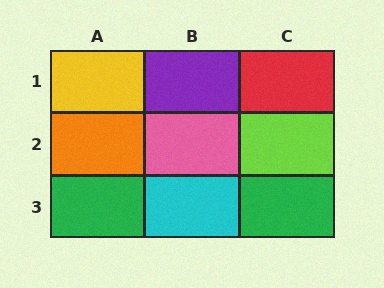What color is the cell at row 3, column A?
Green.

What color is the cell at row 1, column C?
Red.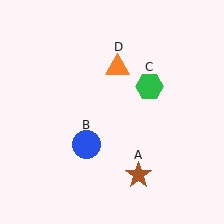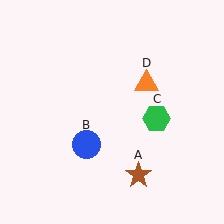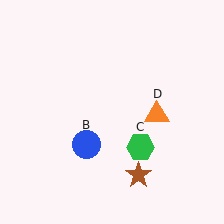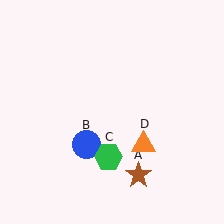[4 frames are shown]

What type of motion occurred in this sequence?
The green hexagon (object C), orange triangle (object D) rotated clockwise around the center of the scene.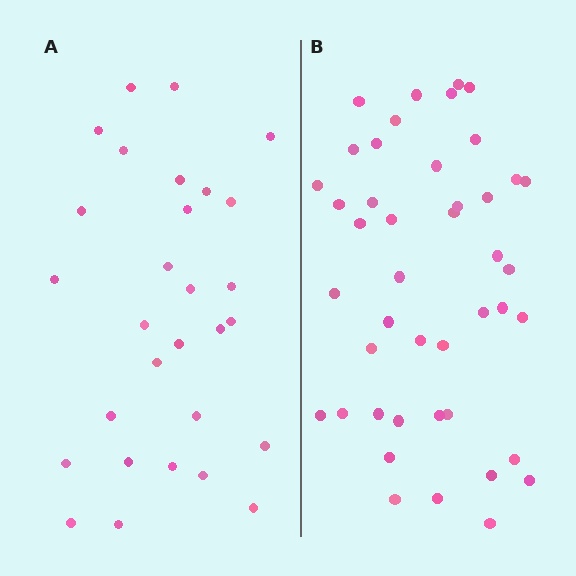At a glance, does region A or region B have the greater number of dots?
Region B (the right region) has more dots.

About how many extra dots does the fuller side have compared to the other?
Region B has approximately 15 more dots than region A.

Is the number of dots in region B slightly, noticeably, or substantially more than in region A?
Region B has substantially more. The ratio is roughly 1.5 to 1.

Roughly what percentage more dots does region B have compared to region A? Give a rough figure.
About 50% more.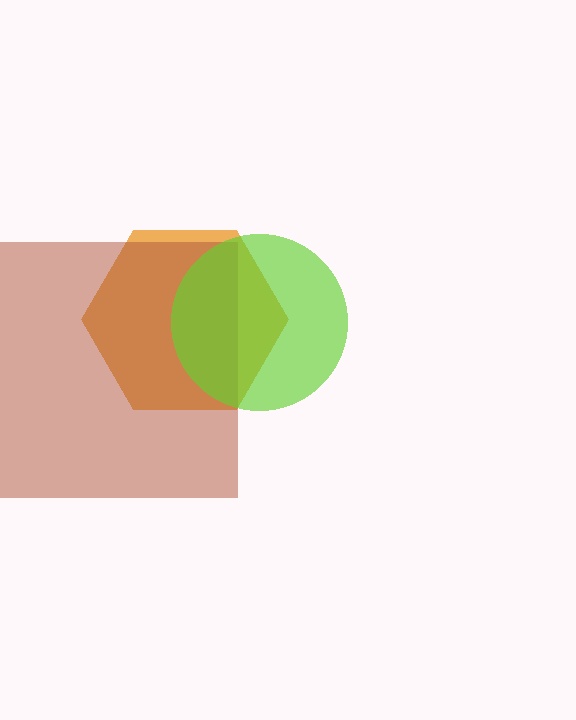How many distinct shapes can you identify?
There are 3 distinct shapes: an orange hexagon, a brown square, a lime circle.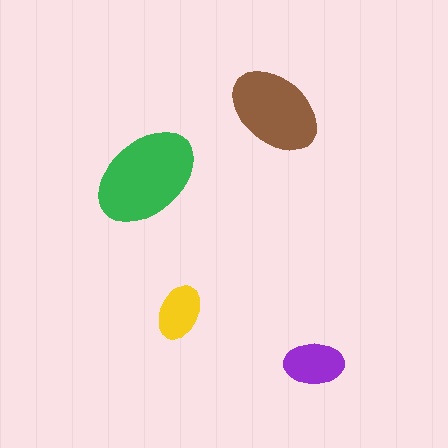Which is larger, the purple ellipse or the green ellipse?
The green one.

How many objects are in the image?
There are 4 objects in the image.